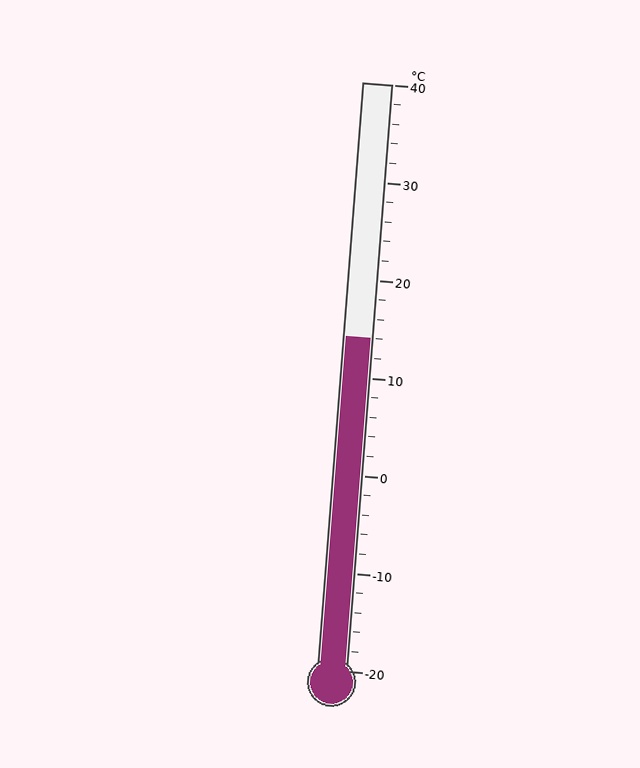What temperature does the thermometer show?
The thermometer shows approximately 14°C.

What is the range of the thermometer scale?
The thermometer scale ranges from -20°C to 40°C.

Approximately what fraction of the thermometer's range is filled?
The thermometer is filled to approximately 55% of its range.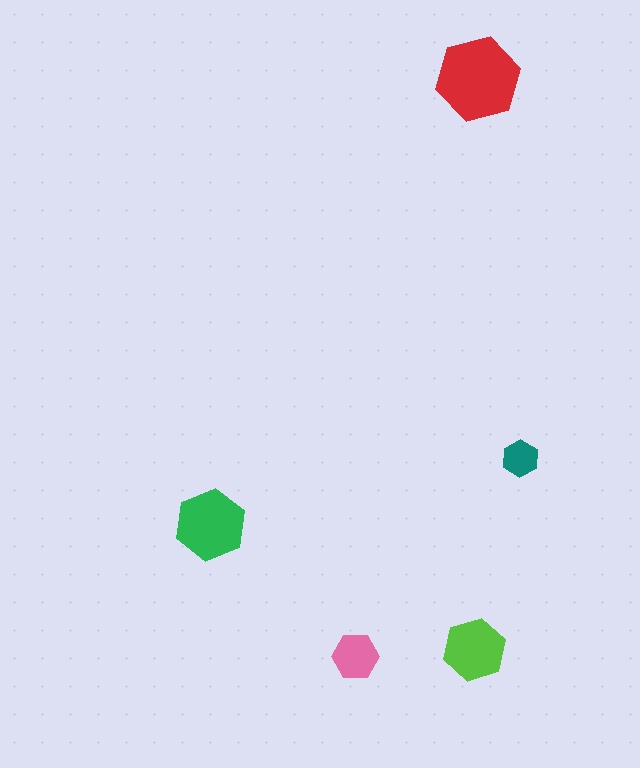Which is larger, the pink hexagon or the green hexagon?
The green one.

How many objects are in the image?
There are 5 objects in the image.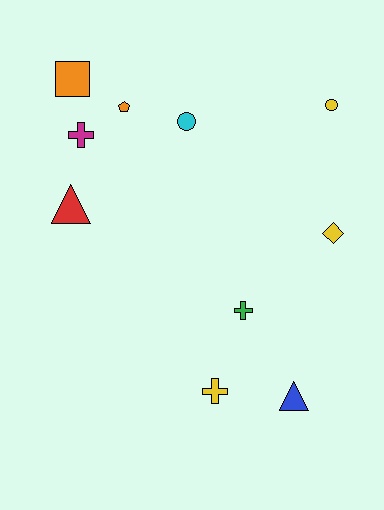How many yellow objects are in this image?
There are 3 yellow objects.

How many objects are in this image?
There are 10 objects.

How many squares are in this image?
There is 1 square.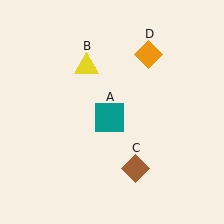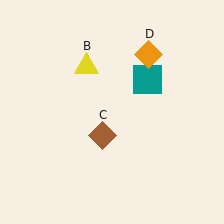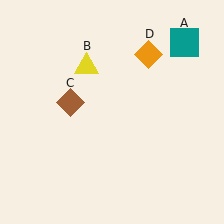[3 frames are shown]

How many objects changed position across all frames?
2 objects changed position: teal square (object A), brown diamond (object C).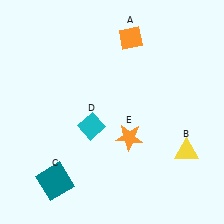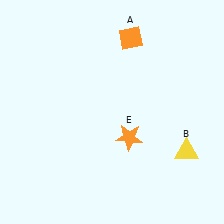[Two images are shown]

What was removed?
The cyan diamond (D), the teal square (C) were removed in Image 2.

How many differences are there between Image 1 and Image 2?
There are 2 differences between the two images.